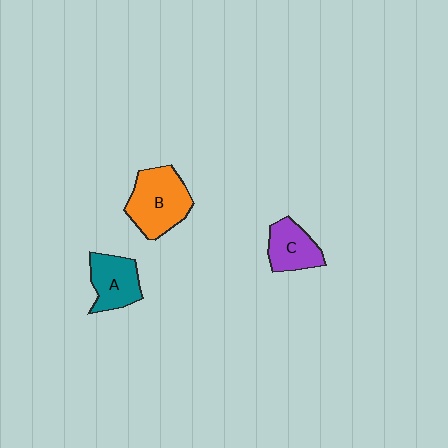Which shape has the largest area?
Shape B (orange).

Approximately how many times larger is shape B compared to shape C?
Approximately 1.5 times.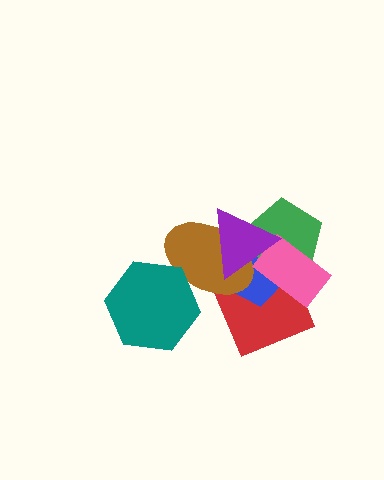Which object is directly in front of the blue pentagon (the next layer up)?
The green pentagon is directly in front of the blue pentagon.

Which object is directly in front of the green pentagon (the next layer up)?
The brown ellipse is directly in front of the green pentagon.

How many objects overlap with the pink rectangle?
4 objects overlap with the pink rectangle.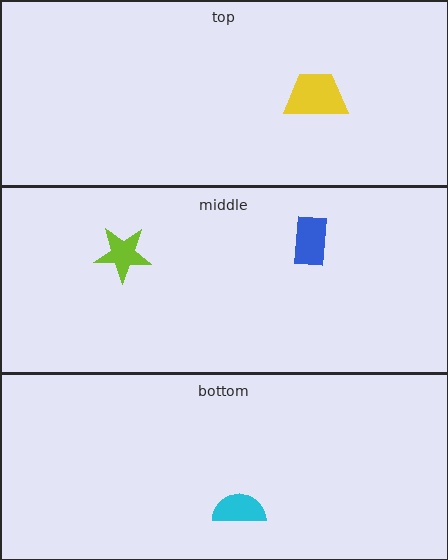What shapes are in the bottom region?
The cyan semicircle.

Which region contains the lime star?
The middle region.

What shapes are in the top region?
The yellow trapezoid.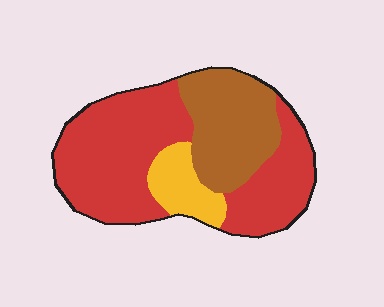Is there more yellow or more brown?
Brown.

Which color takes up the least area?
Yellow, at roughly 10%.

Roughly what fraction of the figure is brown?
Brown takes up about one quarter (1/4) of the figure.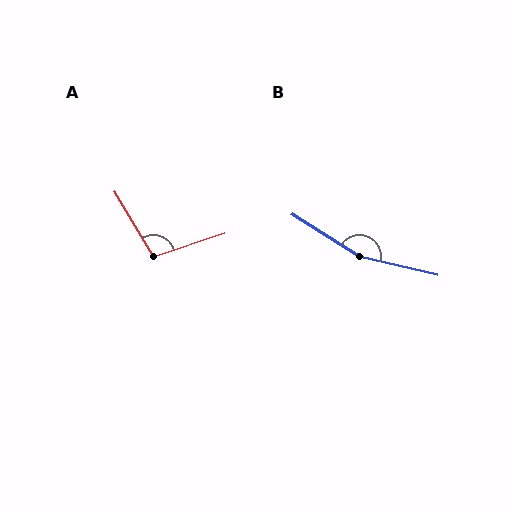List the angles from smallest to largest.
A (103°), B (161°).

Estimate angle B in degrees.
Approximately 161 degrees.